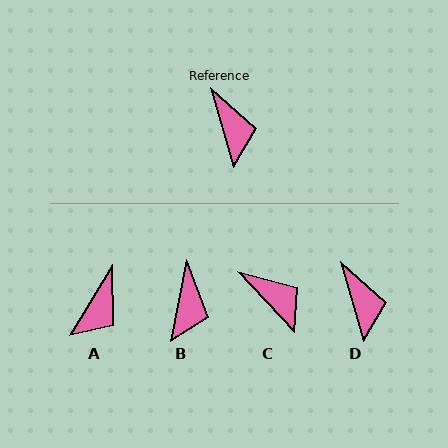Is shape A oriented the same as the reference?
No, it is off by about 47 degrees.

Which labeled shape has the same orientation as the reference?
D.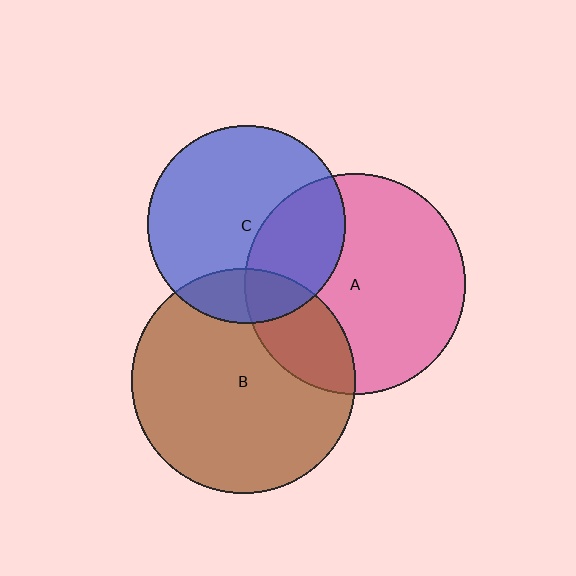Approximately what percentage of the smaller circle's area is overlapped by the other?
Approximately 15%.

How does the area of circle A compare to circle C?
Approximately 1.3 times.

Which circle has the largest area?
Circle B (brown).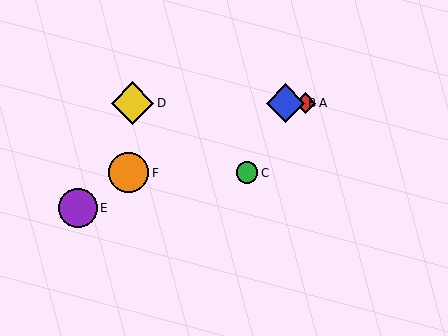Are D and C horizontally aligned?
No, D is at y≈103 and C is at y≈173.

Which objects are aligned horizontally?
Objects A, B, D are aligned horizontally.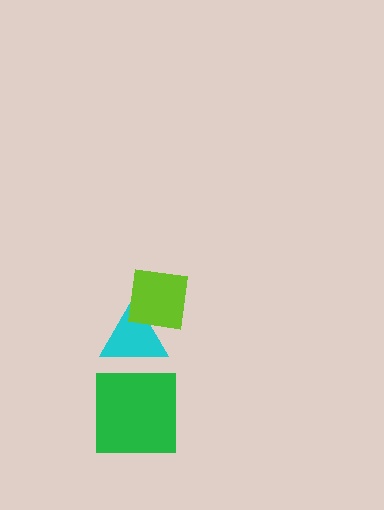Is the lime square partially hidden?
No, no other shape covers it.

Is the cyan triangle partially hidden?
Yes, it is partially covered by another shape.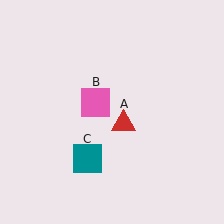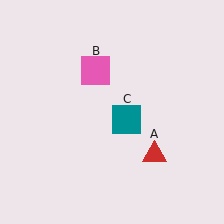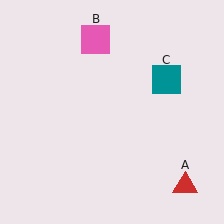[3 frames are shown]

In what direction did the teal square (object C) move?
The teal square (object C) moved up and to the right.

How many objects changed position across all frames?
3 objects changed position: red triangle (object A), pink square (object B), teal square (object C).